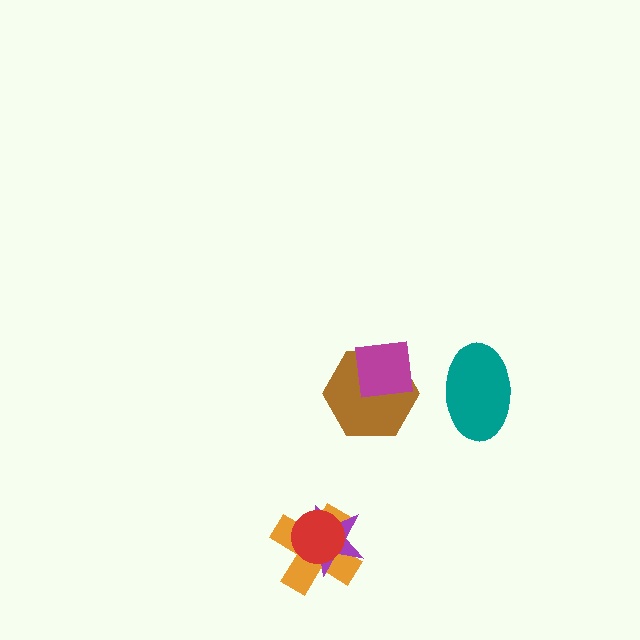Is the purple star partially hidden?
Yes, it is partially covered by another shape.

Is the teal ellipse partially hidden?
No, no other shape covers it.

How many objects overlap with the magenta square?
1 object overlaps with the magenta square.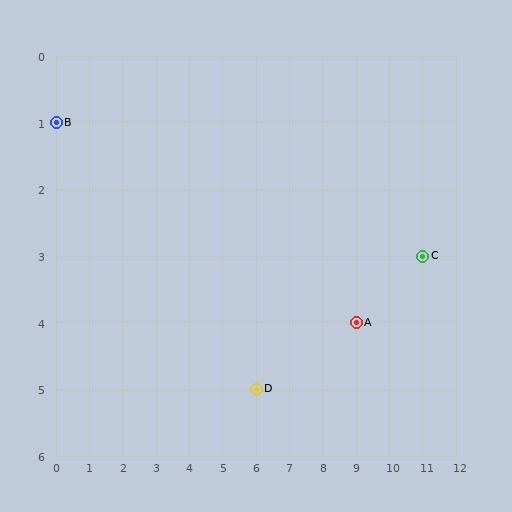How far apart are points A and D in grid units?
Points A and D are 3 columns and 1 row apart (about 3.2 grid units diagonally).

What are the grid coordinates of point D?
Point D is at grid coordinates (6, 5).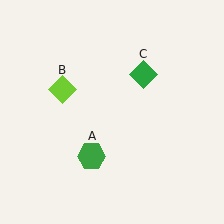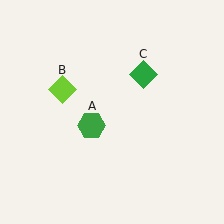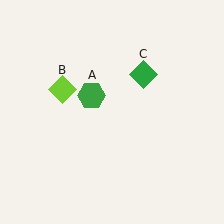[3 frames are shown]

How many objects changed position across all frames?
1 object changed position: green hexagon (object A).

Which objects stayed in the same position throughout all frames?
Lime diamond (object B) and green diamond (object C) remained stationary.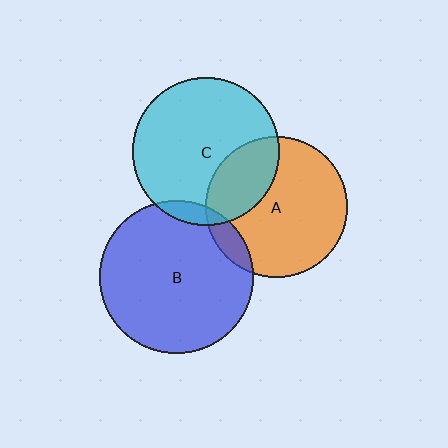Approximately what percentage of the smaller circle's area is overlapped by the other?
Approximately 10%.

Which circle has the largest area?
Circle B (blue).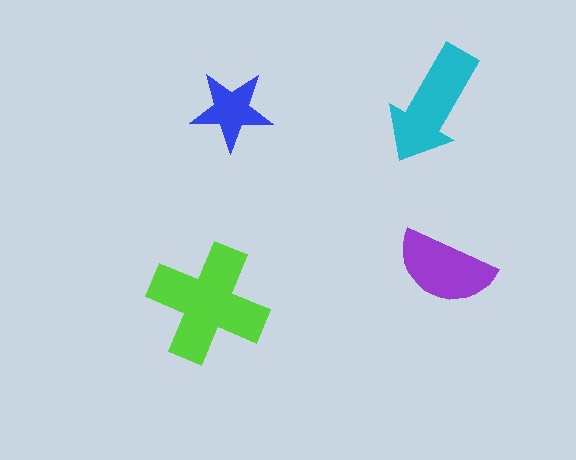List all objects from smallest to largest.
The blue star, the purple semicircle, the cyan arrow, the lime cross.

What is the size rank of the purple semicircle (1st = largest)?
3rd.